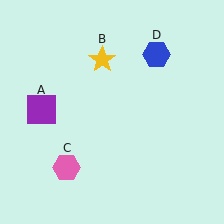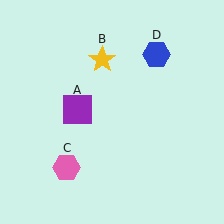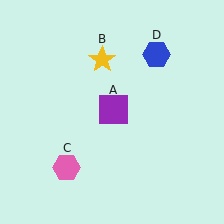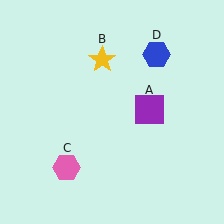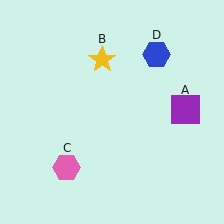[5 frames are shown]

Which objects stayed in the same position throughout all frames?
Yellow star (object B) and pink hexagon (object C) and blue hexagon (object D) remained stationary.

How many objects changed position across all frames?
1 object changed position: purple square (object A).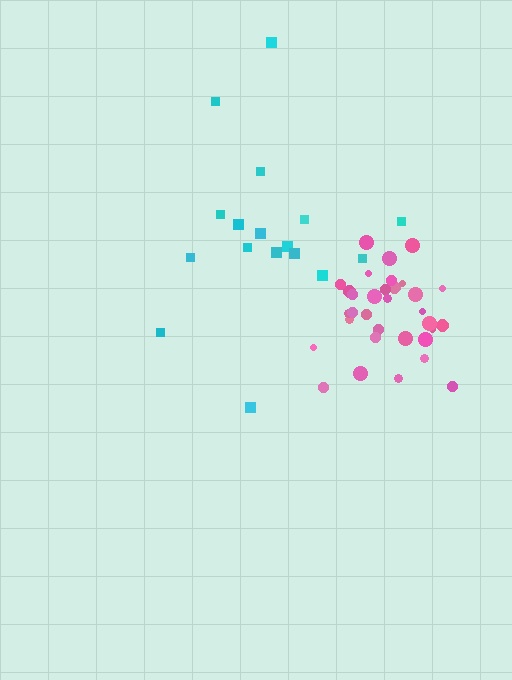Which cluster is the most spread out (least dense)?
Cyan.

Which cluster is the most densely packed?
Pink.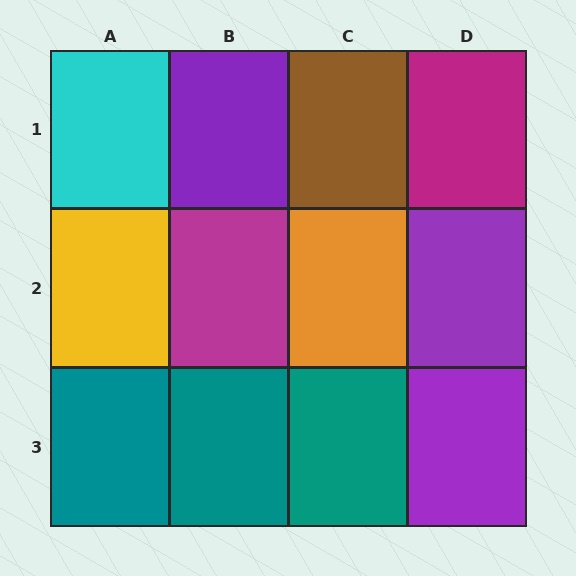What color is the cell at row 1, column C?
Brown.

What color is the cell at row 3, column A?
Teal.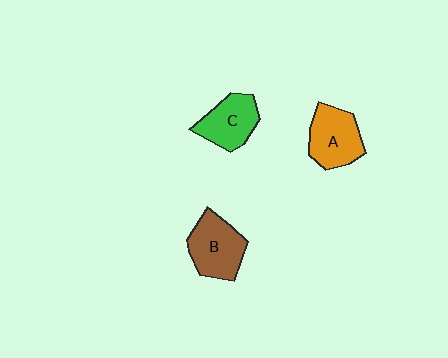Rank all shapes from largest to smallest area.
From largest to smallest: B (brown), A (orange), C (green).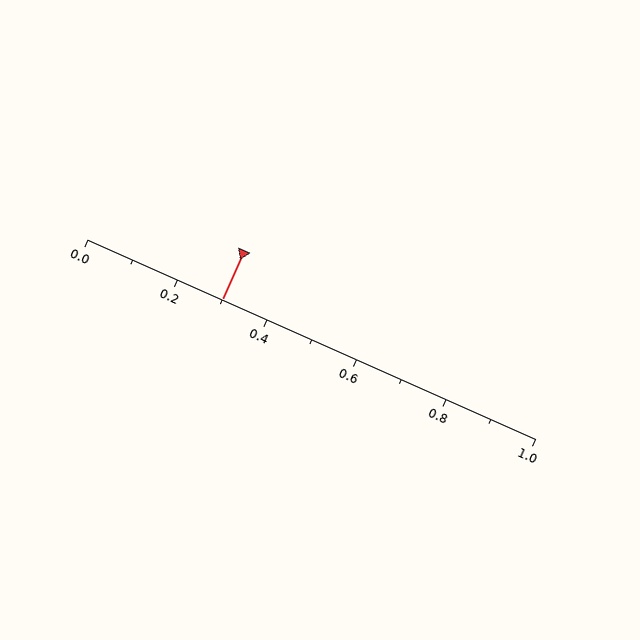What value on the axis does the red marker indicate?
The marker indicates approximately 0.3.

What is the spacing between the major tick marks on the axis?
The major ticks are spaced 0.2 apart.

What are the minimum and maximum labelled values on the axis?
The axis runs from 0.0 to 1.0.